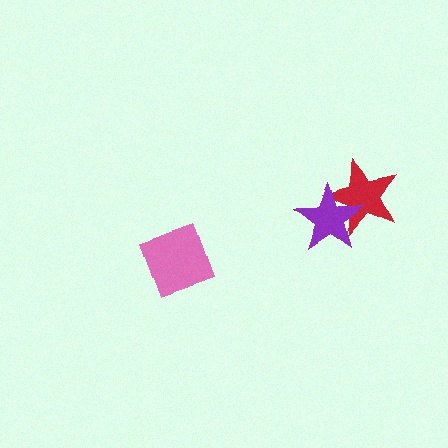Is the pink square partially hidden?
No, no other shape covers it.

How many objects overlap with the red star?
1 object overlaps with the red star.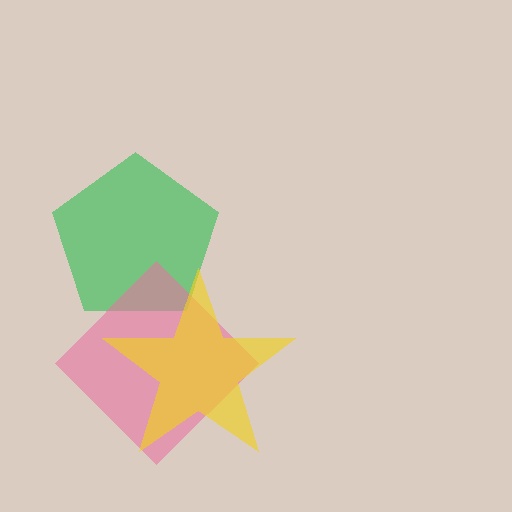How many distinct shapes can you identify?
There are 3 distinct shapes: a green pentagon, a pink diamond, a yellow star.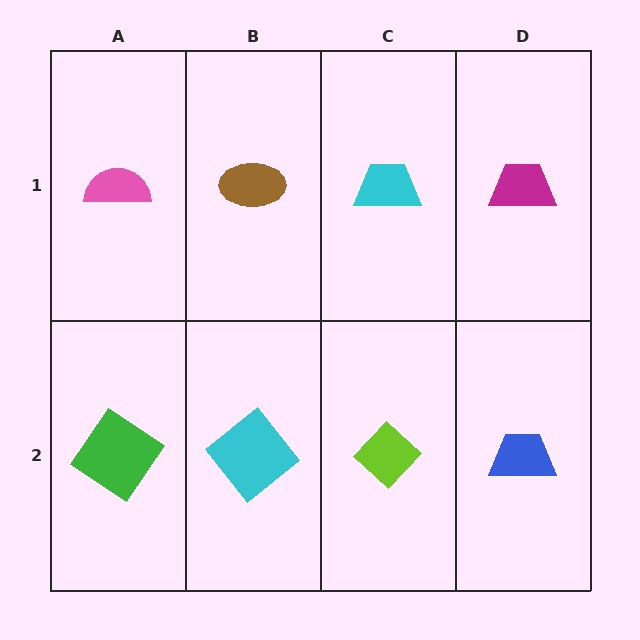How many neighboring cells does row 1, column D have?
2.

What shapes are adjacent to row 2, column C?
A cyan trapezoid (row 1, column C), a cyan diamond (row 2, column B), a blue trapezoid (row 2, column D).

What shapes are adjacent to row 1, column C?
A lime diamond (row 2, column C), a brown ellipse (row 1, column B), a magenta trapezoid (row 1, column D).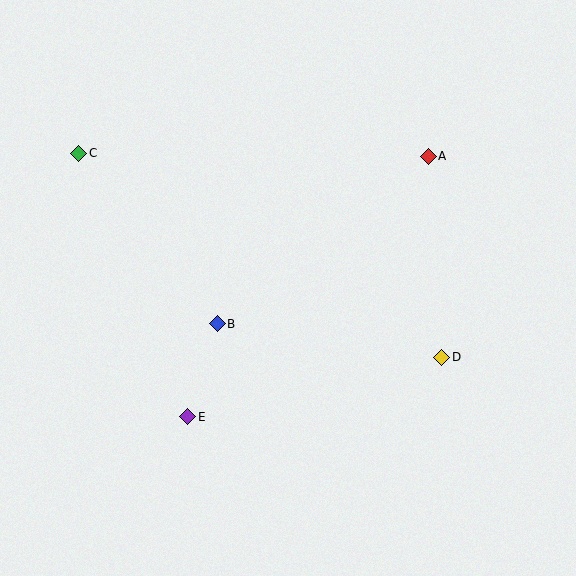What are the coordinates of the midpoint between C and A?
The midpoint between C and A is at (253, 155).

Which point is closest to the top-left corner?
Point C is closest to the top-left corner.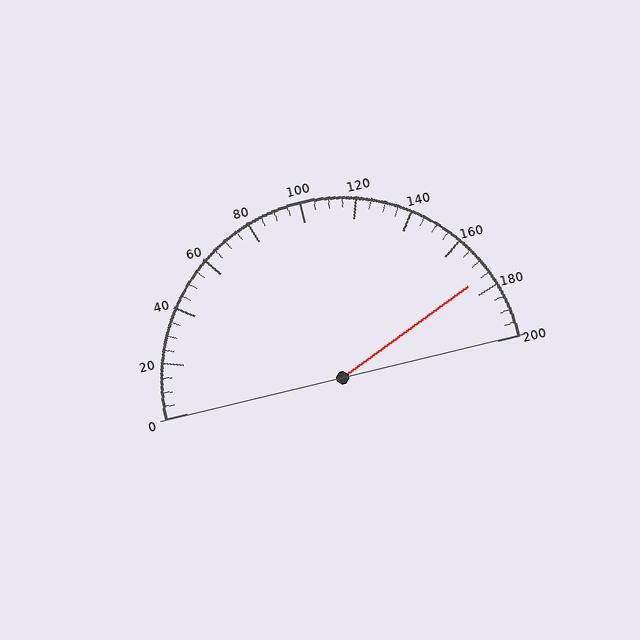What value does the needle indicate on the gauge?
The needle indicates approximately 175.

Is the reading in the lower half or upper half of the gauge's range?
The reading is in the upper half of the range (0 to 200).